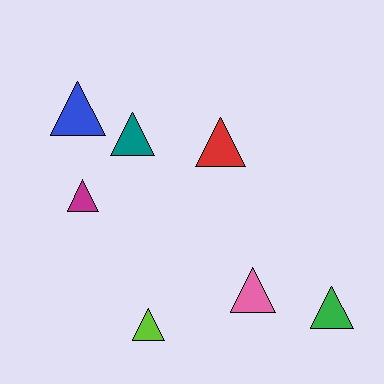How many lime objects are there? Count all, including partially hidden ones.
There is 1 lime object.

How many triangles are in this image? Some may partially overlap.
There are 7 triangles.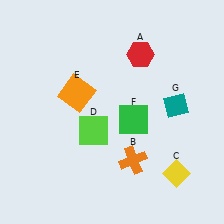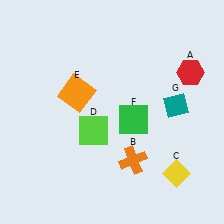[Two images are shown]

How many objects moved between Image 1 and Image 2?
1 object moved between the two images.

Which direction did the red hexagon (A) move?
The red hexagon (A) moved right.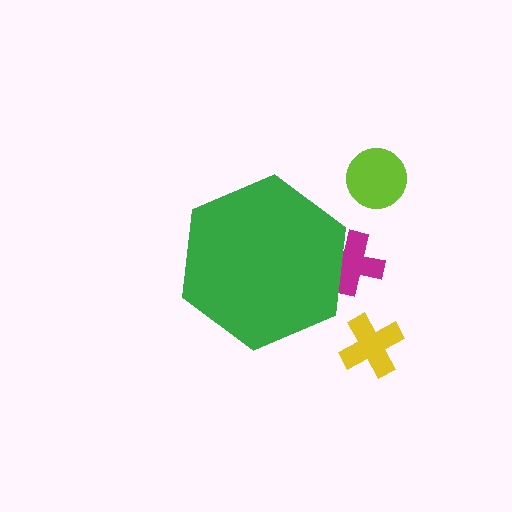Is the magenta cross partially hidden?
Yes, the magenta cross is partially hidden behind the green hexagon.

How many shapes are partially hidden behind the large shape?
1 shape is partially hidden.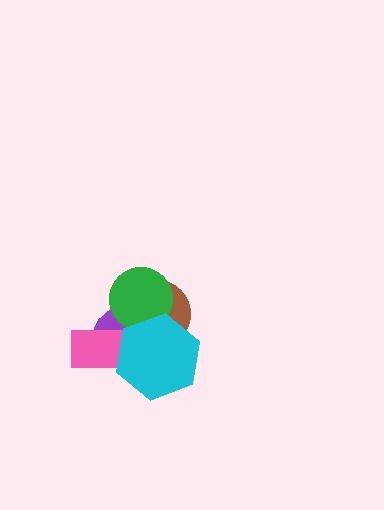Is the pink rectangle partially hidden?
Yes, it is partially covered by another shape.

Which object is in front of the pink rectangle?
The cyan hexagon is in front of the pink rectangle.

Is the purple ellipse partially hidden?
Yes, it is partially covered by another shape.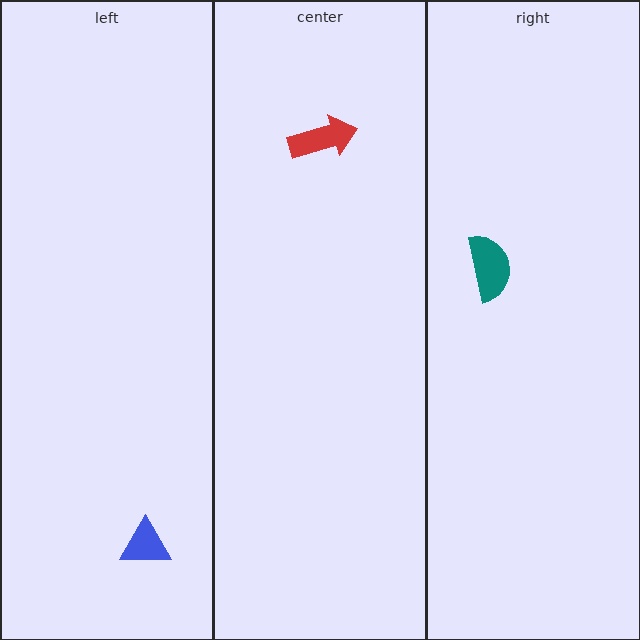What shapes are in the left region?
The blue triangle.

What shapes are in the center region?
The red arrow.